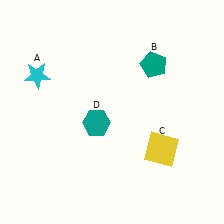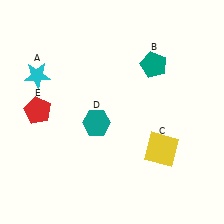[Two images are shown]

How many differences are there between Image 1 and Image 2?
There is 1 difference between the two images.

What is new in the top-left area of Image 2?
A red pentagon (E) was added in the top-left area of Image 2.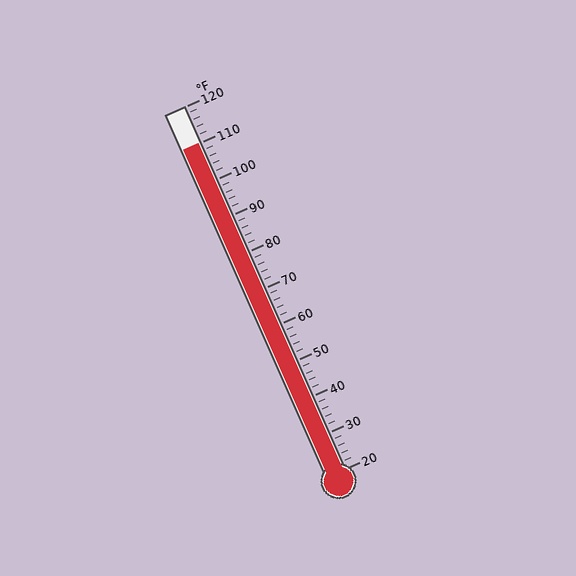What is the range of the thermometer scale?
The thermometer scale ranges from 20°F to 120°F.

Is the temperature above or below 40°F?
The temperature is above 40°F.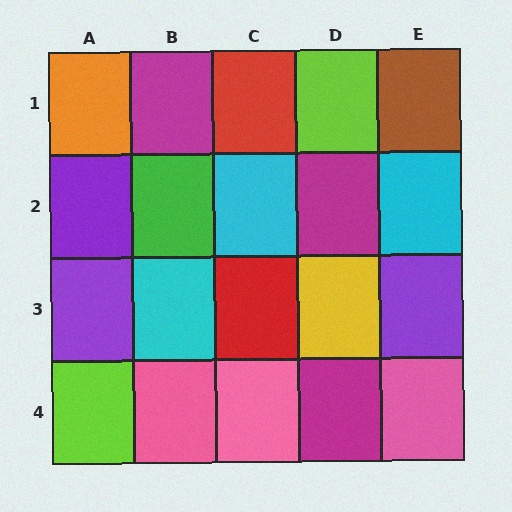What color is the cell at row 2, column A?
Purple.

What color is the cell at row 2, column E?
Cyan.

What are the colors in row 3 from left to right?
Purple, cyan, red, yellow, purple.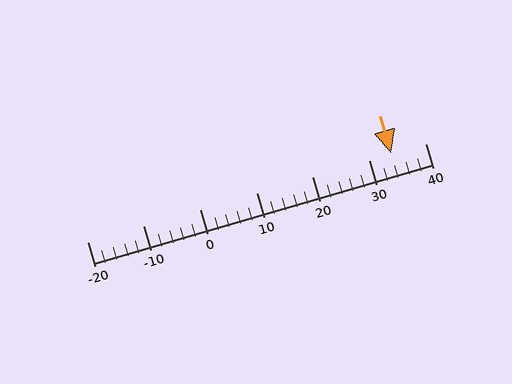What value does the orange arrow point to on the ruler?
The orange arrow points to approximately 34.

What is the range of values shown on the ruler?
The ruler shows values from -20 to 40.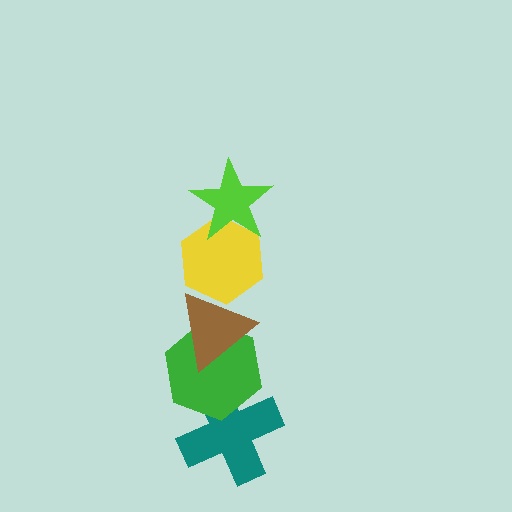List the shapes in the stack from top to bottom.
From top to bottom: the lime star, the yellow hexagon, the brown triangle, the green hexagon, the teal cross.